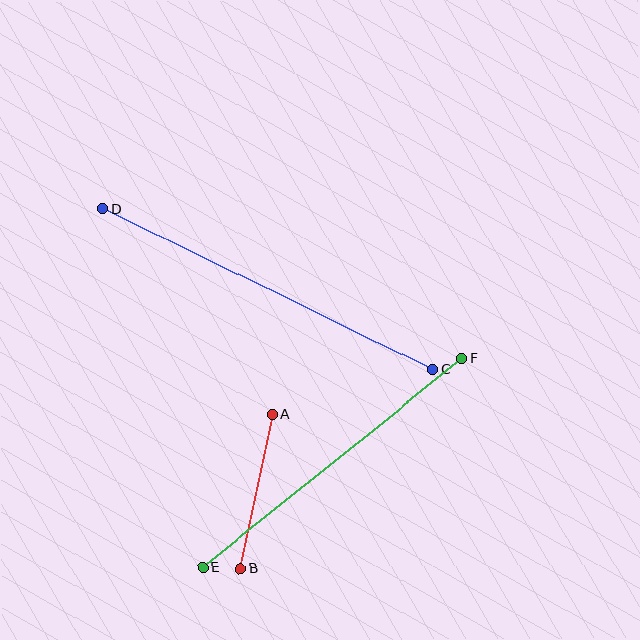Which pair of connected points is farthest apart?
Points C and D are farthest apart.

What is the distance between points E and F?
The distance is approximately 333 pixels.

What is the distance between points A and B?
The distance is approximately 157 pixels.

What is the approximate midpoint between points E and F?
The midpoint is at approximately (332, 463) pixels.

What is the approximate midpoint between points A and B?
The midpoint is at approximately (256, 492) pixels.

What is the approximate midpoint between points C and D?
The midpoint is at approximately (268, 289) pixels.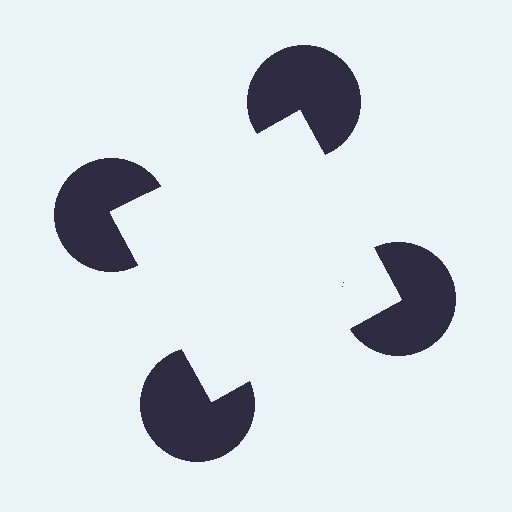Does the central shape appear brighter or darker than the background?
It typically appears slightly brighter than the background, even though no actual brightness change is drawn.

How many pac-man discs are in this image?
There are 4 — one at each vertex of the illusory square.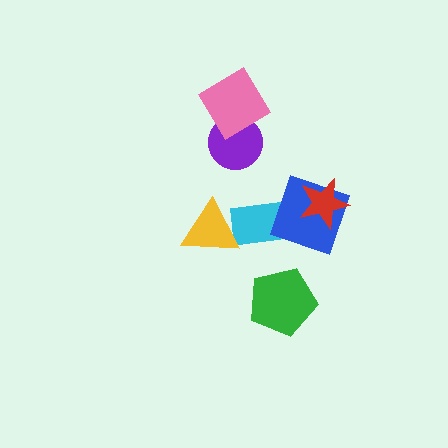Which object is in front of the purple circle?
The pink diamond is in front of the purple circle.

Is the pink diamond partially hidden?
No, no other shape covers it.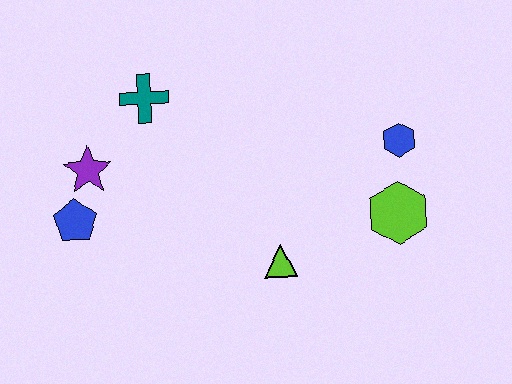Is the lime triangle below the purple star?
Yes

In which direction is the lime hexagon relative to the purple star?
The lime hexagon is to the right of the purple star.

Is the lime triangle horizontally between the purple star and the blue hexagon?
Yes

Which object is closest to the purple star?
The blue pentagon is closest to the purple star.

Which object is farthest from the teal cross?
The lime hexagon is farthest from the teal cross.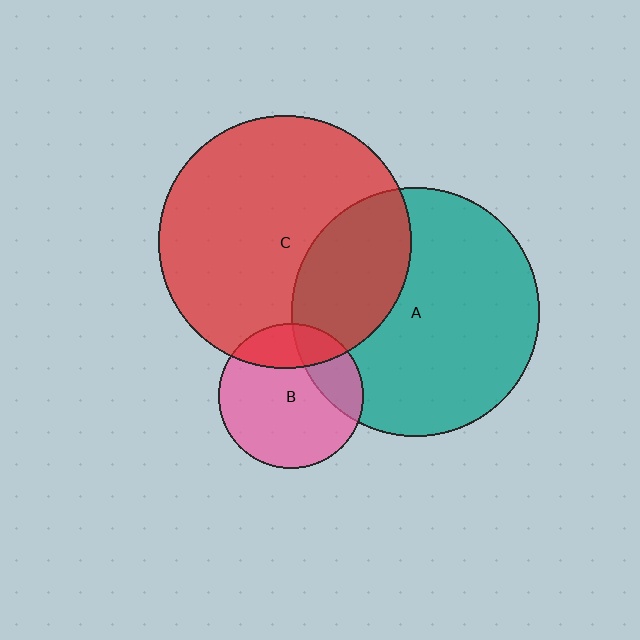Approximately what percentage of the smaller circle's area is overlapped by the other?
Approximately 20%.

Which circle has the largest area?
Circle C (red).